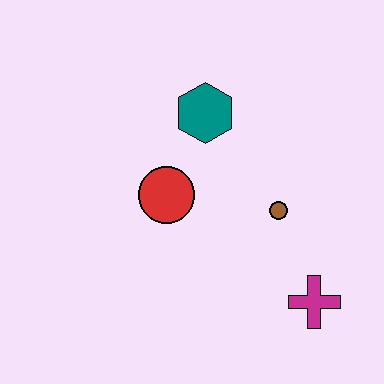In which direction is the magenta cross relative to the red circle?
The magenta cross is to the right of the red circle.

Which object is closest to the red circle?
The teal hexagon is closest to the red circle.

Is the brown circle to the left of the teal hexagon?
No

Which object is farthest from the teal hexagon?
The magenta cross is farthest from the teal hexagon.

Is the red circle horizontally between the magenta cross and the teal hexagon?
No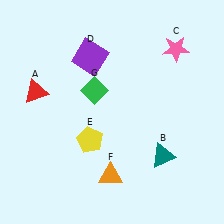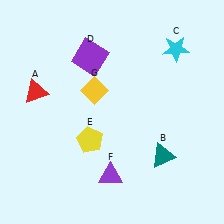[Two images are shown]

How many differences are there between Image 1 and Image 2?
There are 3 differences between the two images.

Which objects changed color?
C changed from pink to cyan. F changed from orange to purple. G changed from green to yellow.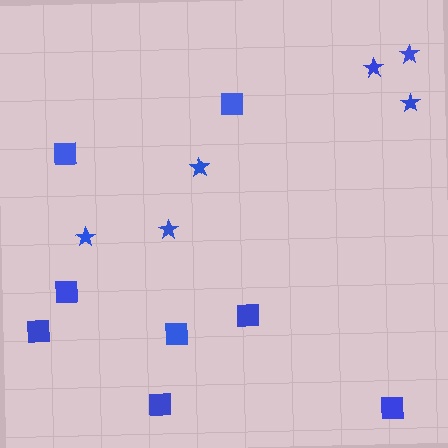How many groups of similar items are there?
There are 2 groups: one group of stars (6) and one group of squares (8).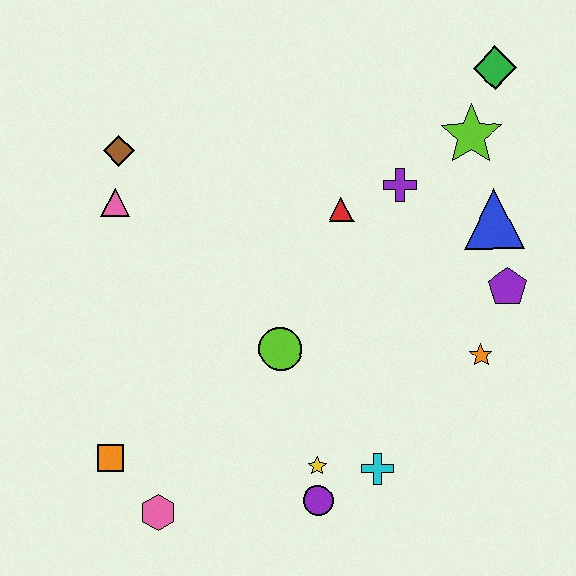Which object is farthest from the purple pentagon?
The orange square is farthest from the purple pentagon.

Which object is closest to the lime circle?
The yellow star is closest to the lime circle.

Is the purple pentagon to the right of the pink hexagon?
Yes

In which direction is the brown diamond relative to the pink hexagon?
The brown diamond is above the pink hexagon.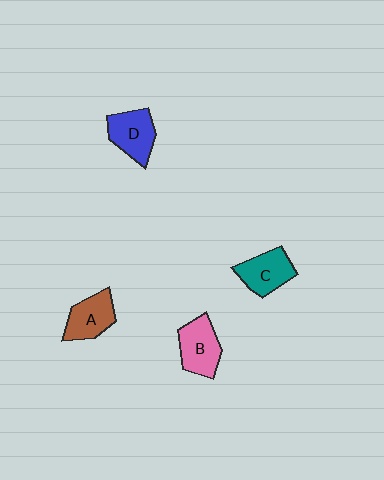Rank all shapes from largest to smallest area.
From largest to smallest: B (pink), D (blue), C (teal), A (brown).